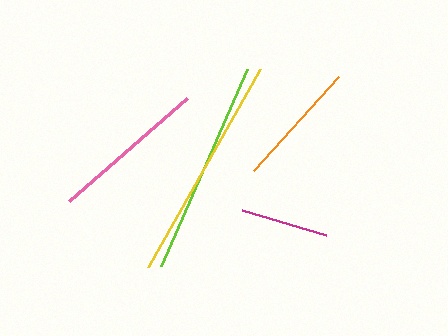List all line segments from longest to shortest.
From longest to shortest: yellow, lime, pink, orange, magenta.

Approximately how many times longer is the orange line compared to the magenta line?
The orange line is approximately 1.4 times the length of the magenta line.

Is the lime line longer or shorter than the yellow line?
The yellow line is longer than the lime line.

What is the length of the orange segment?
The orange segment is approximately 127 pixels long.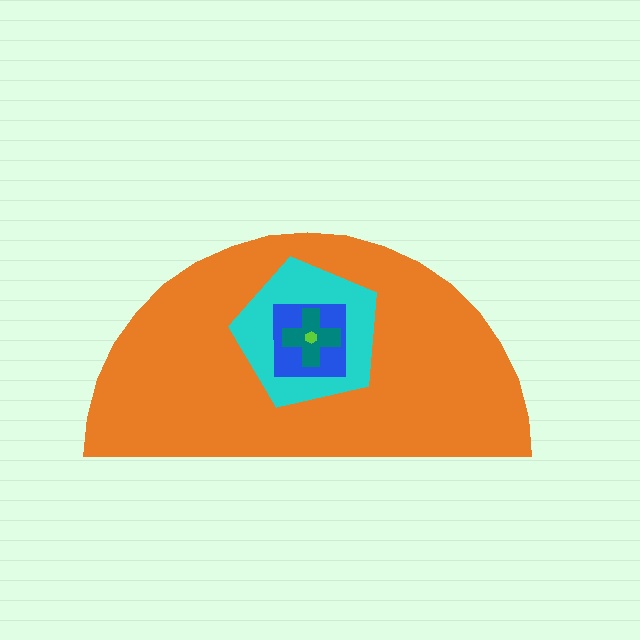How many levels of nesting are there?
5.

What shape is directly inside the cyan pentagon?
The blue square.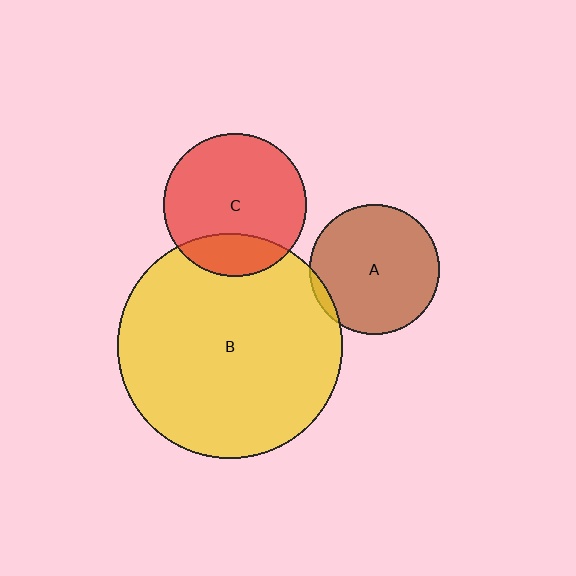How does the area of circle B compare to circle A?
Approximately 3.0 times.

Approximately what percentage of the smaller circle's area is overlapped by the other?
Approximately 20%.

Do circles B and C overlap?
Yes.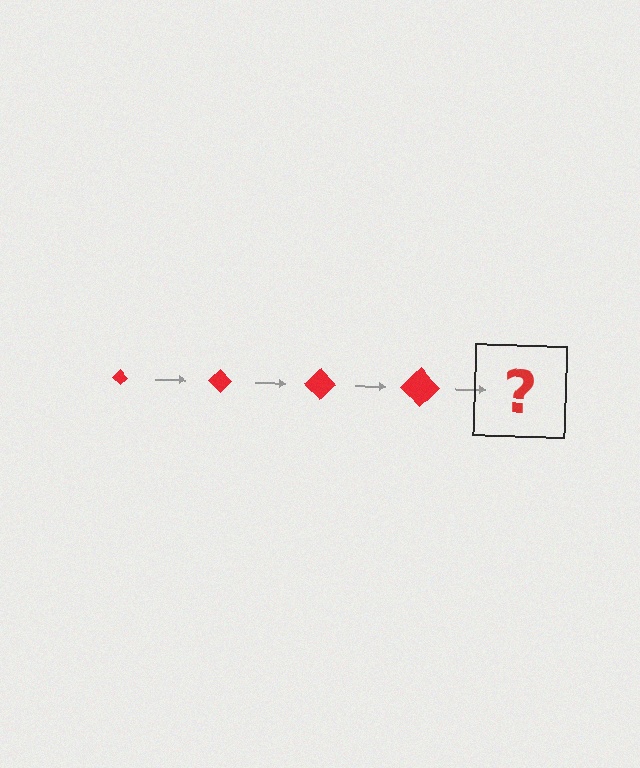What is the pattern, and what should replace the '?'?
The pattern is that the diamond gets progressively larger each step. The '?' should be a red diamond, larger than the previous one.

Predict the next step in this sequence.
The next step is a red diamond, larger than the previous one.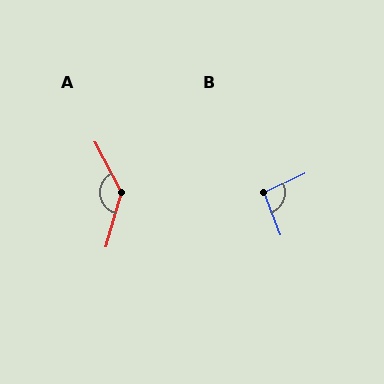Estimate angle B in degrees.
Approximately 94 degrees.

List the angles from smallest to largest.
B (94°), A (137°).